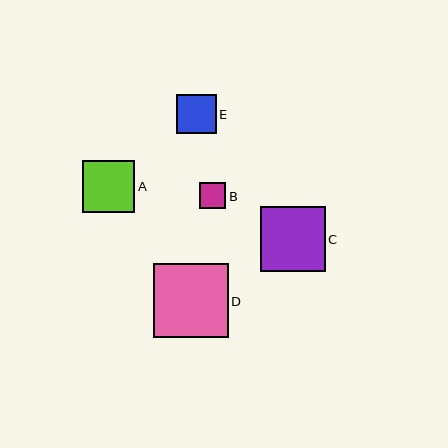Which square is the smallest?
Square B is the smallest with a size of approximately 26 pixels.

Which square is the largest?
Square D is the largest with a size of approximately 74 pixels.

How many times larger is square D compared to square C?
Square D is approximately 1.1 times the size of square C.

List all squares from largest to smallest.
From largest to smallest: D, C, A, E, B.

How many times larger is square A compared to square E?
Square A is approximately 1.3 times the size of square E.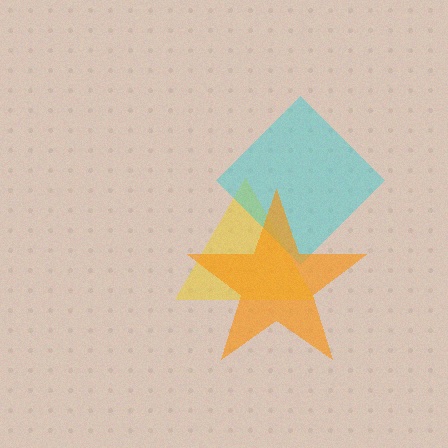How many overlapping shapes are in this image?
There are 3 overlapping shapes in the image.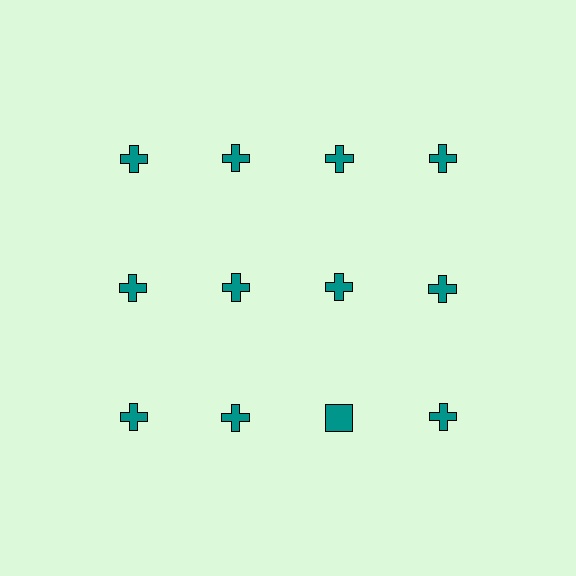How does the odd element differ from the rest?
It has a different shape: square instead of cross.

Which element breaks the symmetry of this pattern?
The teal square in the third row, center column breaks the symmetry. All other shapes are teal crosses.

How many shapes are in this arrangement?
There are 12 shapes arranged in a grid pattern.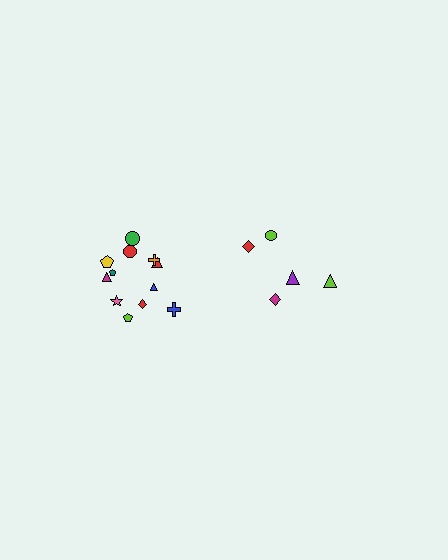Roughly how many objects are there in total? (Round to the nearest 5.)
Roughly 15 objects in total.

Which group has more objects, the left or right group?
The left group.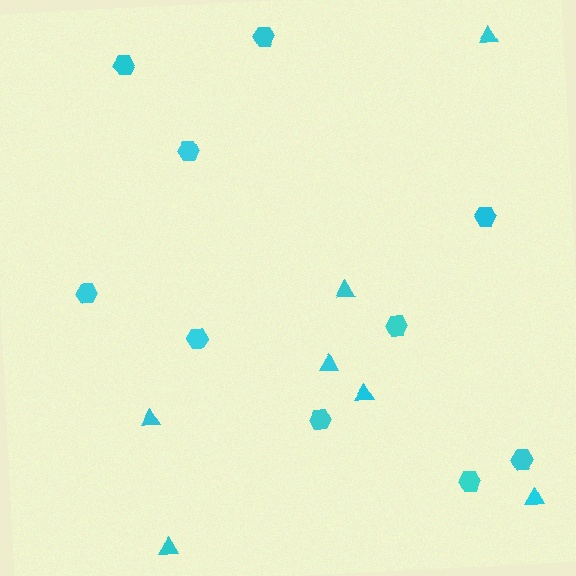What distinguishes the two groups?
There are 2 groups: one group of hexagons (10) and one group of triangles (7).